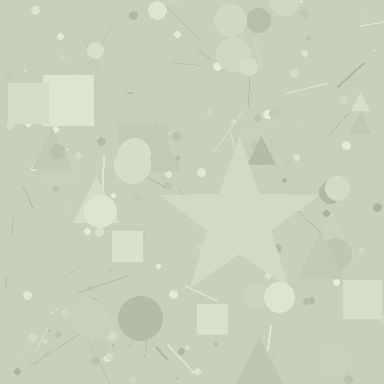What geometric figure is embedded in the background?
A star is embedded in the background.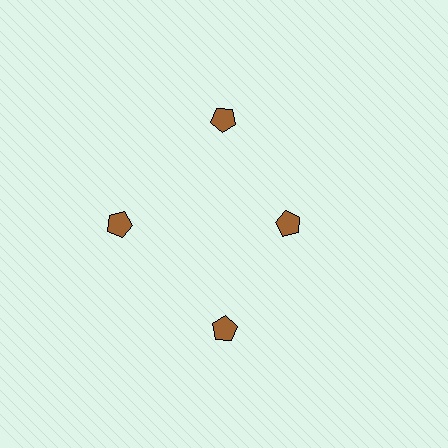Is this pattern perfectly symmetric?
No. The 4 brown pentagons are arranged in a ring, but one element near the 3 o'clock position is pulled inward toward the center, breaking the 4-fold rotational symmetry.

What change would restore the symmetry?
The symmetry would be restored by moving it outward, back onto the ring so that all 4 pentagons sit at equal angles and equal distance from the center.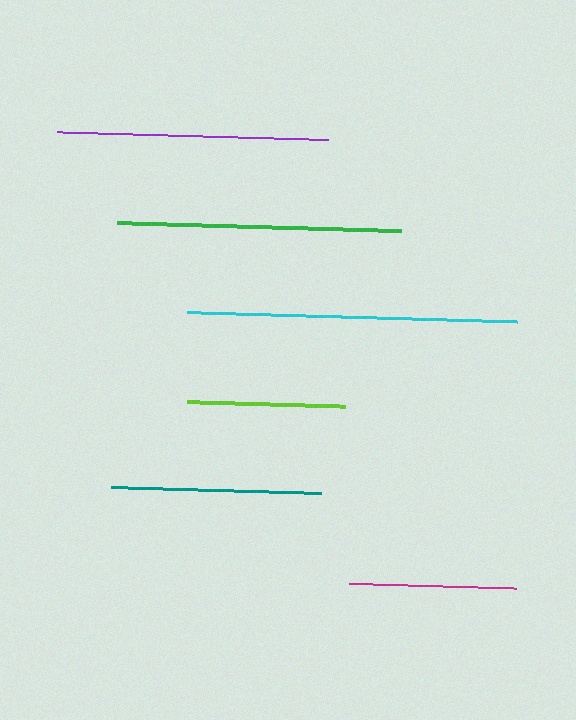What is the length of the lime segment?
The lime segment is approximately 158 pixels long.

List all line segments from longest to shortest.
From longest to shortest: cyan, green, purple, teal, magenta, lime.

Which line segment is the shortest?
The lime line is the shortest at approximately 158 pixels.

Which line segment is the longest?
The cyan line is the longest at approximately 331 pixels.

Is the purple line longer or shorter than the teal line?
The purple line is longer than the teal line.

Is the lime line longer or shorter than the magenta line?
The magenta line is longer than the lime line.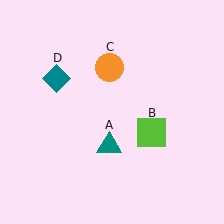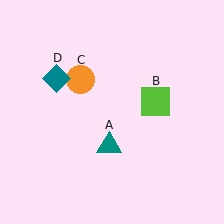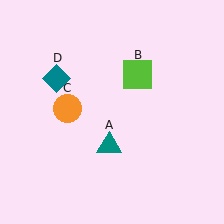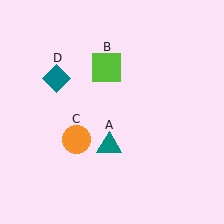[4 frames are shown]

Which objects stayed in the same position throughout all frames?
Teal triangle (object A) and teal diamond (object D) remained stationary.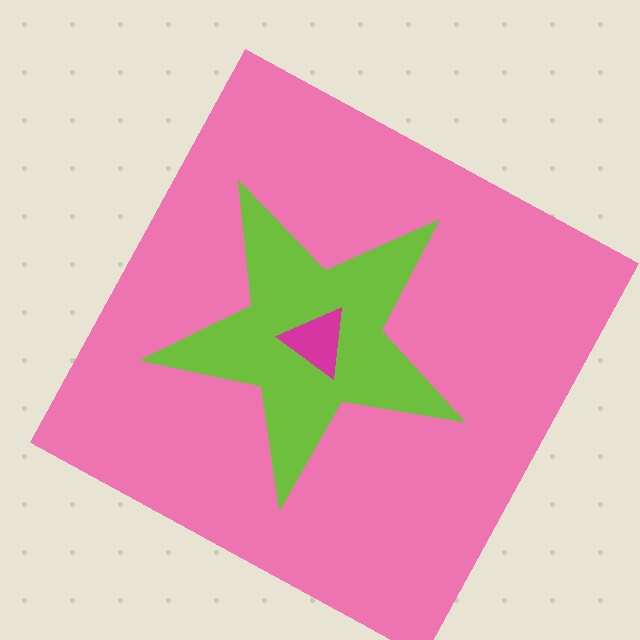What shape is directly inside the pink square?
The lime star.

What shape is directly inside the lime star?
The magenta triangle.